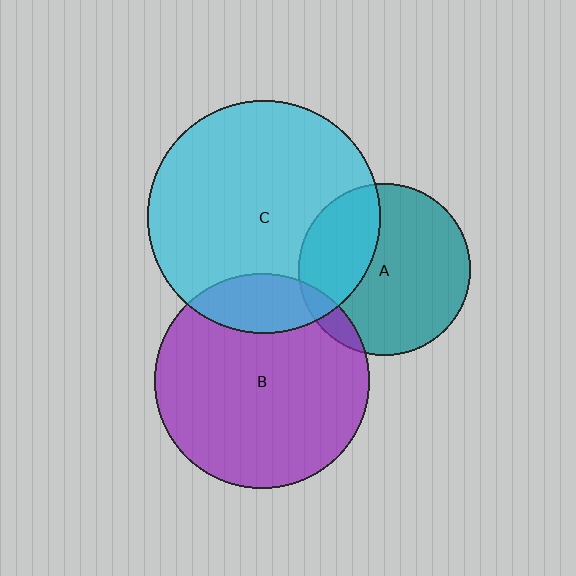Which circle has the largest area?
Circle C (cyan).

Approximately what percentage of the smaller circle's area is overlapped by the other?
Approximately 30%.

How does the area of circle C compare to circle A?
Approximately 1.8 times.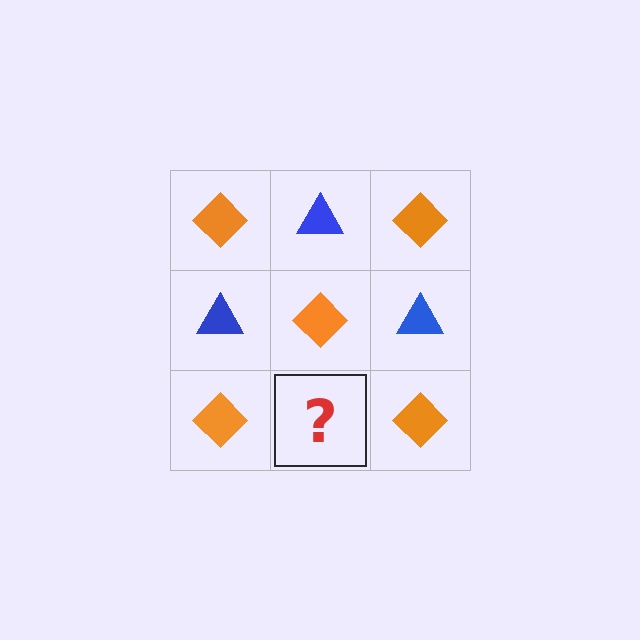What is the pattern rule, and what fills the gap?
The rule is that it alternates orange diamond and blue triangle in a checkerboard pattern. The gap should be filled with a blue triangle.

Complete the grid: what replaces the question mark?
The question mark should be replaced with a blue triangle.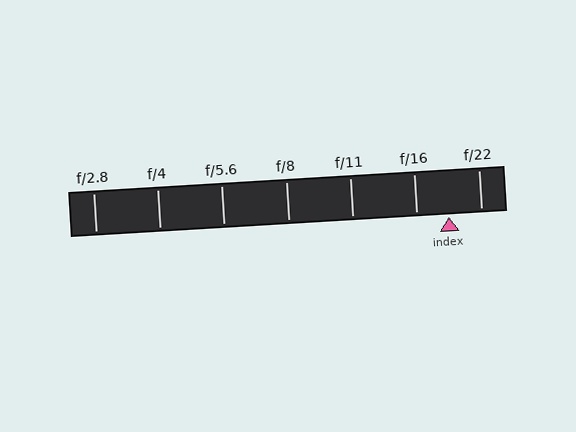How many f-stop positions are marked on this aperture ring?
There are 7 f-stop positions marked.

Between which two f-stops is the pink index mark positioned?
The index mark is between f/16 and f/22.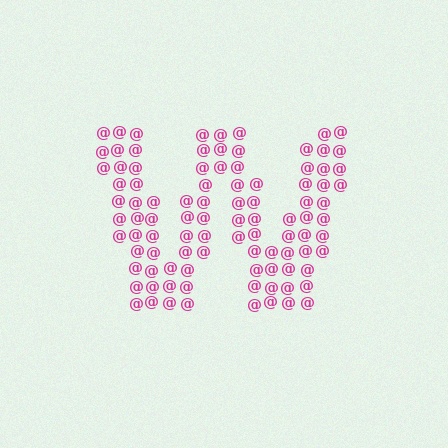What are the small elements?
The small elements are at signs.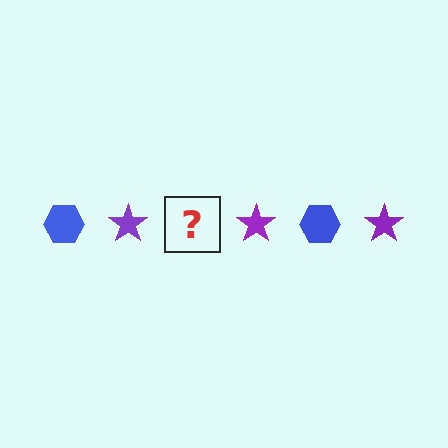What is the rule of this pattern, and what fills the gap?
The rule is that the pattern alternates between blue hexagon and purple star. The gap should be filled with a blue hexagon.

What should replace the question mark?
The question mark should be replaced with a blue hexagon.